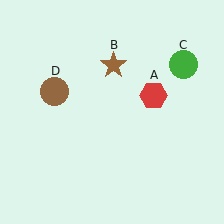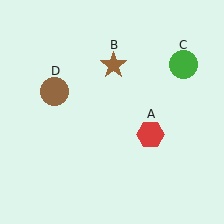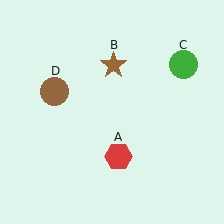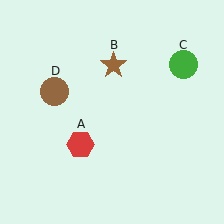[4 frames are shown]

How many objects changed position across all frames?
1 object changed position: red hexagon (object A).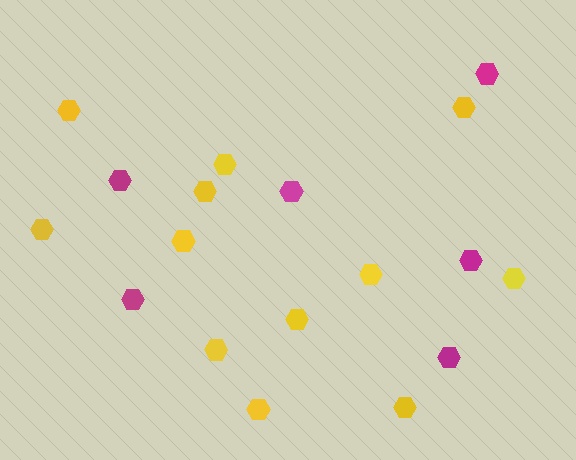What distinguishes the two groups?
There are 2 groups: one group of yellow hexagons (12) and one group of magenta hexagons (6).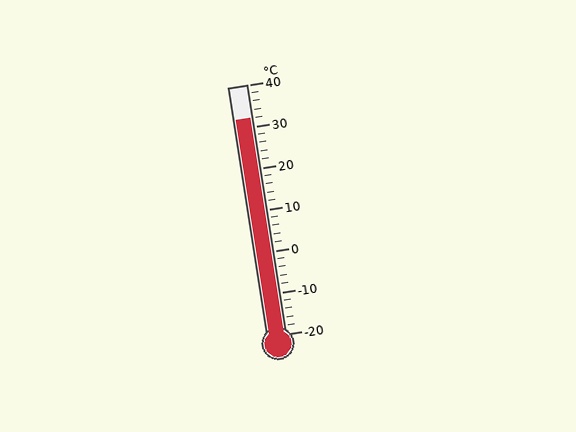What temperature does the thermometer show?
The thermometer shows approximately 32°C.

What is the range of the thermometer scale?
The thermometer scale ranges from -20°C to 40°C.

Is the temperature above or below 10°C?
The temperature is above 10°C.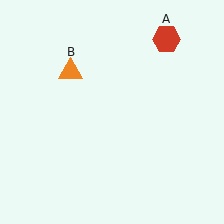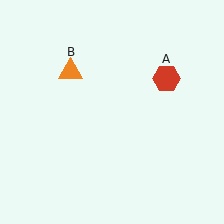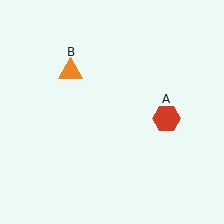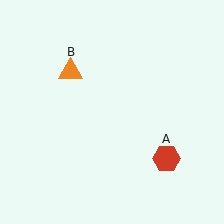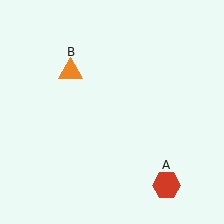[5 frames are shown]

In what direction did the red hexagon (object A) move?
The red hexagon (object A) moved down.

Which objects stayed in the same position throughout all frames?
Orange triangle (object B) remained stationary.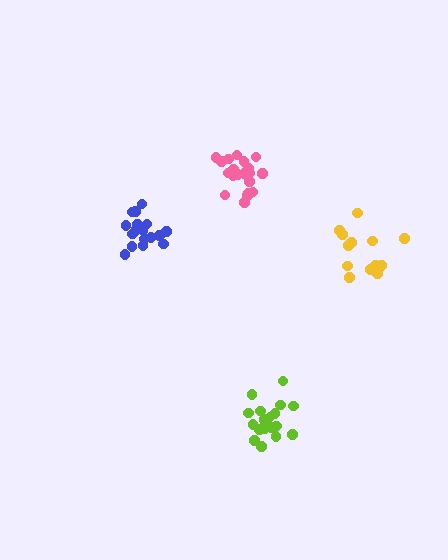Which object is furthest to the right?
The yellow cluster is rightmost.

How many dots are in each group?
Group 1: 20 dots, Group 2: 19 dots, Group 3: 14 dots, Group 4: 20 dots (73 total).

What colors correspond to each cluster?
The clusters are colored: pink, lime, yellow, blue.